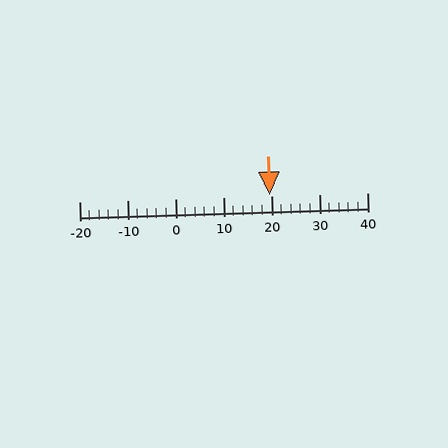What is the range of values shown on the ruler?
The ruler shows values from -20 to 40.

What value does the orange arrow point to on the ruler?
The orange arrow points to approximately 20.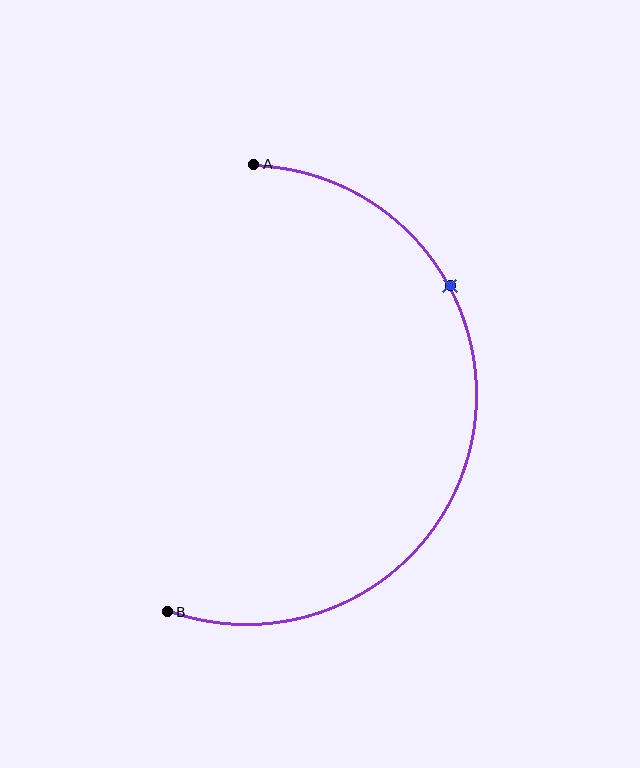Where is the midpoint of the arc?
The arc midpoint is the point on the curve farthest from the straight line joining A and B. It sits to the right of that line.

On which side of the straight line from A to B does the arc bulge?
The arc bulges to the right of the straight line connecting A and B.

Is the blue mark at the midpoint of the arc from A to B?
No. The blue mark lies on the arc but is closer to endpoint A. The arc midpoint would be at the point on the curve equidistant along the arc from both A and B.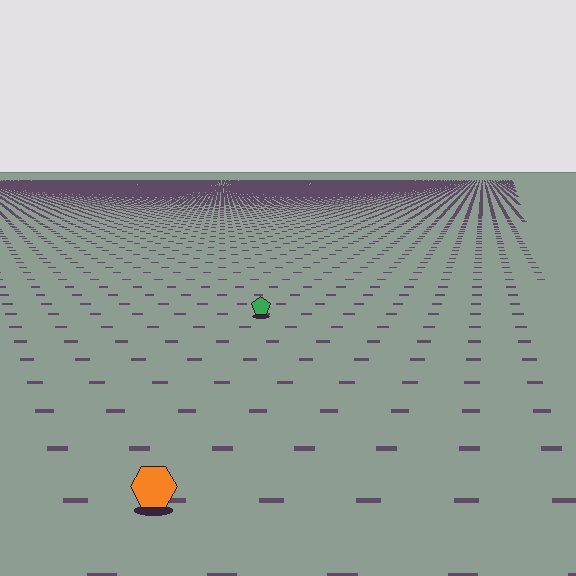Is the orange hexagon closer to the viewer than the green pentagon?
Yes. The orange hexagon is closer — you can tell from the texture gradient: the ground texture is coarser near it.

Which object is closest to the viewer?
The orange hexagon is closest. The texture marks near it are larger and more spread out.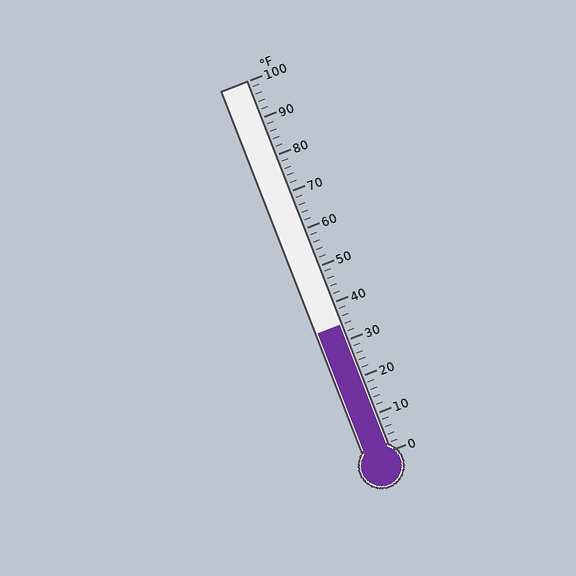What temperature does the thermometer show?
The thermometer shows approximately 34°F.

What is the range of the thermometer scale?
The thermometer scale ranges from 0°F to 100°F.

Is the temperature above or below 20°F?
The temperature is above 20°F.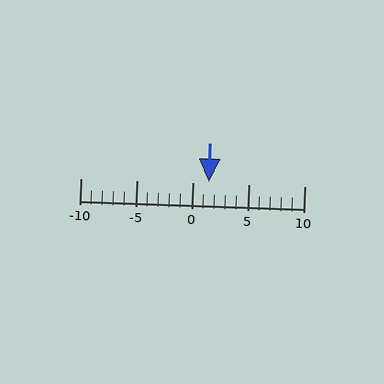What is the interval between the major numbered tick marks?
The major tick marks are spaced 5 units apart.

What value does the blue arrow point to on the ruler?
The blue arrow points to approximately 2.